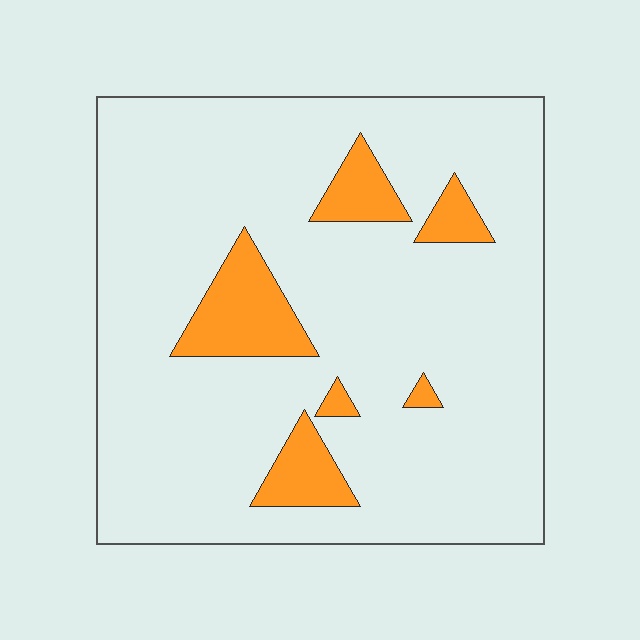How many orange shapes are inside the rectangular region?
6.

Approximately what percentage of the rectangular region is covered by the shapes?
Approximately 10%.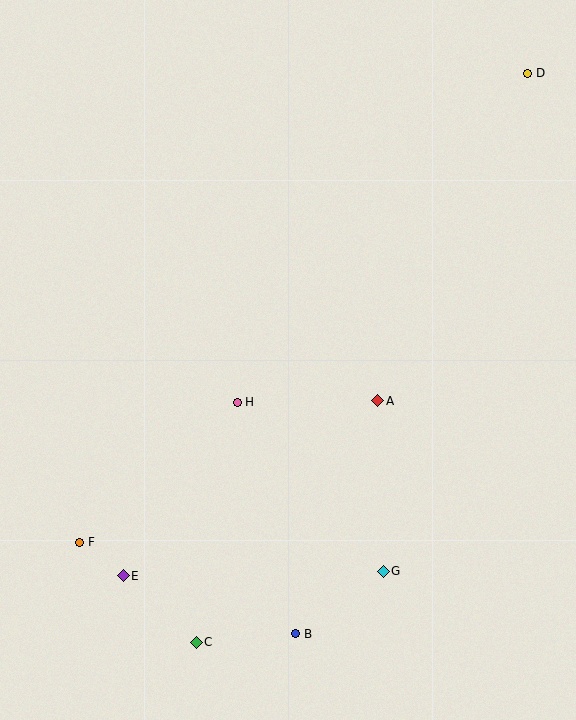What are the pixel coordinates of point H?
Point H is at (237, 402).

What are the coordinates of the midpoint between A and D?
The midpoint between A and D is at (453, 237).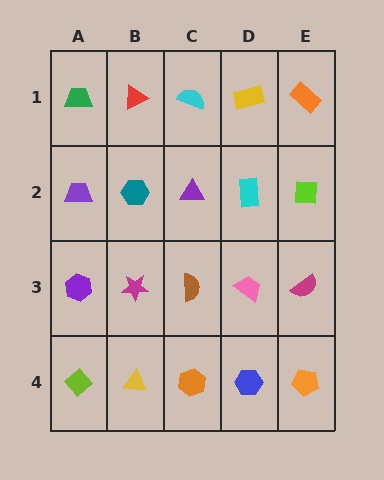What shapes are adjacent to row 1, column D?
A cyan rectangle (row 2, column D), a cyan semicircle (row 1, column C), an orange rectangle (row 1, column E).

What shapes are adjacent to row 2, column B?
A red triangle (row 1, column B), a magenta star (row 3, column B), a purple trapezoid (row 2, column A), a purple triangle (row 2, column C).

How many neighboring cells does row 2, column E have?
3.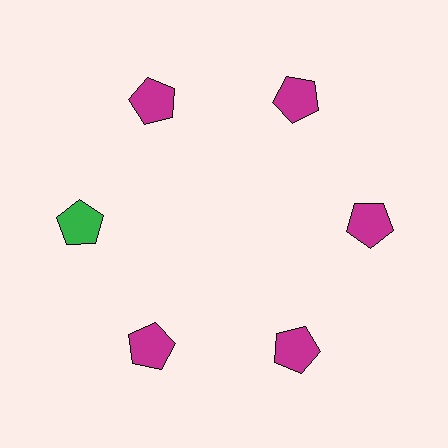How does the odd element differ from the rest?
It has a different color: green instead of magenta.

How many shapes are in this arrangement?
There are 6 shapes arranged in a ring pattern.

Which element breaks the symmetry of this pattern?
The green pentagon at roughly the 9 o'clock position breaks the symmetry. All other shapes are magenta pentagons.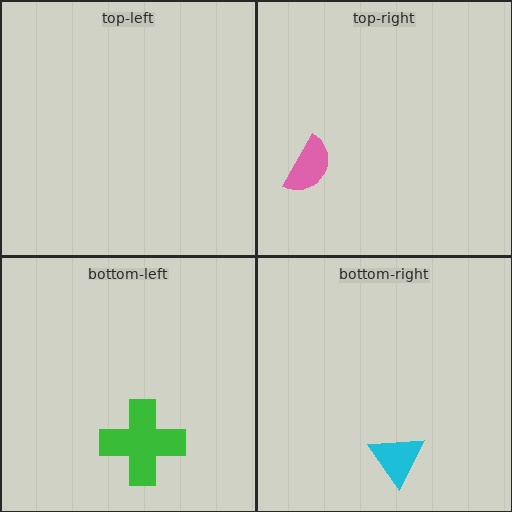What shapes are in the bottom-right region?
The cyan triangle.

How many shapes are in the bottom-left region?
1.